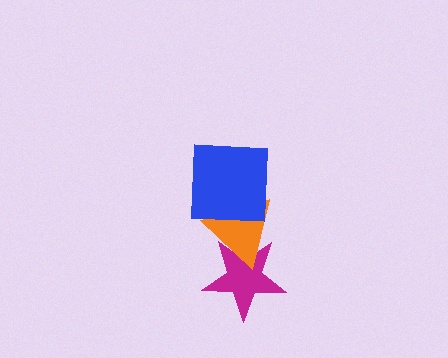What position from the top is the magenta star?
The magenta star is 3rd from the top.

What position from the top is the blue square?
The blue square is 1st from the top.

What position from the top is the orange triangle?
The orange triangle is 2nd from the top.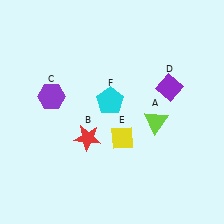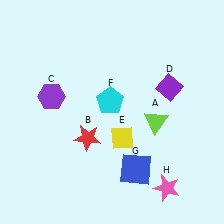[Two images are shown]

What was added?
A blue square (G), a pink star (H) were added in Image 2.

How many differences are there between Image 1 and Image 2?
There are 2 differences between the two images.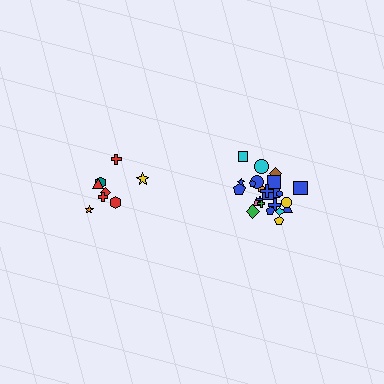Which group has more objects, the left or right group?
The right group.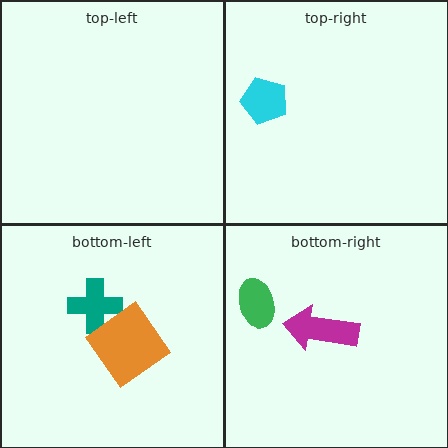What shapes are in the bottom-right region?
The green ellipse, the magenta arrow.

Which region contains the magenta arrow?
The bottom-right region.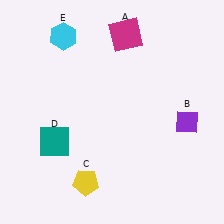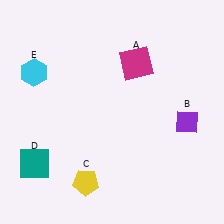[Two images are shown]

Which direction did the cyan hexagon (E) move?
The cyan hexagon (E) moved down.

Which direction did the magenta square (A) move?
The magenta square (A) moved down.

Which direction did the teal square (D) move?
The teal square (D) moved down.